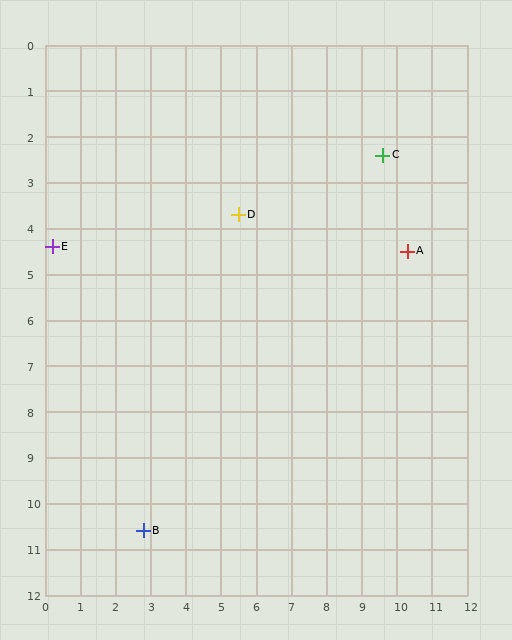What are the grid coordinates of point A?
Point A is at approximately (10.3, 4.5).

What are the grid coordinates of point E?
Point E is at approximately (0.2, 4.4).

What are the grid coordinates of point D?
Point D is at approximately (5.5, 3.7).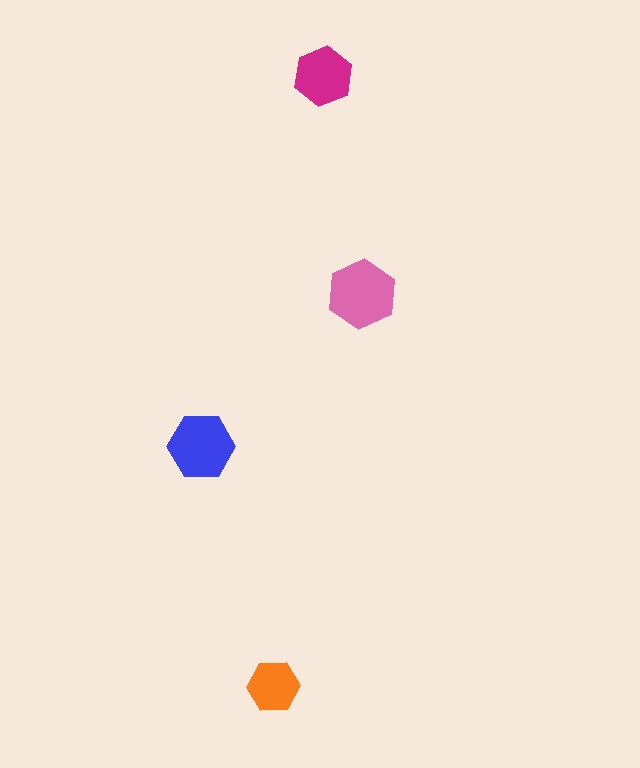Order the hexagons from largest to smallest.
the pink one, the blue one, the magenta one, the orange one.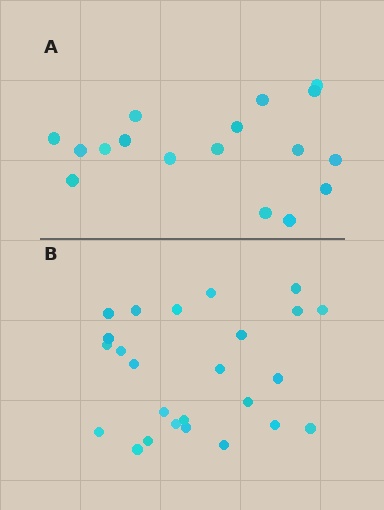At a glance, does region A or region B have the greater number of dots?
Region B (the bottom region) has more dots.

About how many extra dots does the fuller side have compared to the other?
Region B has roughly 8 or so more dots than region A.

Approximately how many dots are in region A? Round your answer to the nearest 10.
About 20 dots. (The exact count is 17, which rounds to 20.)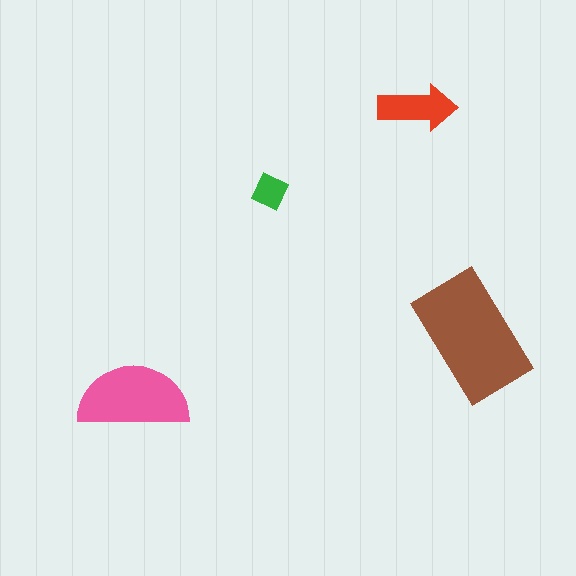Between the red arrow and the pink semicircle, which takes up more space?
The pink semicircle.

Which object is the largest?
The brown rectangle.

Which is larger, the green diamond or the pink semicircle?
The pink semicircle.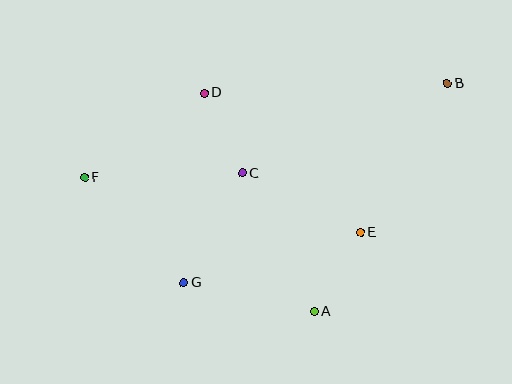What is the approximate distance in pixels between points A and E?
The distance between A and E is approximately 92 pixels.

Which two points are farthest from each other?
Points B and F are farthest from each other.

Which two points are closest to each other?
Points C and D are closest to each other.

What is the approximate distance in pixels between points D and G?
The distance between D and G is approximately 191 pixels.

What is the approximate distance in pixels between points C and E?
The distance between C and E is approximately 132 pixels.